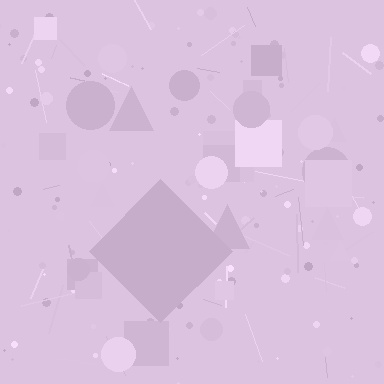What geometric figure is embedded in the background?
A diamond is embedded in the background.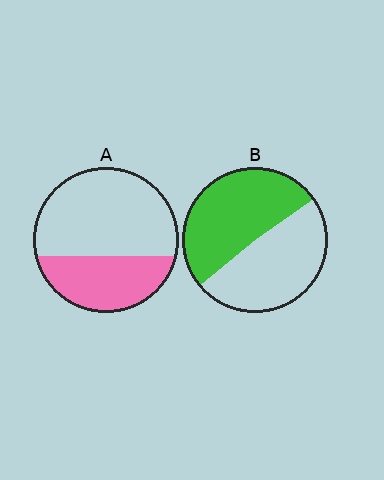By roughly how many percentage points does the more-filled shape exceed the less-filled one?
By roughly 15 percentage points (B over A).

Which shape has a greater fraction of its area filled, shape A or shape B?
Shape B.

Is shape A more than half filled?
No.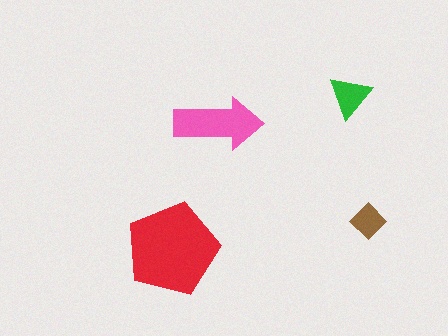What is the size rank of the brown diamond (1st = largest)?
4th.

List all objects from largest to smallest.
The red pentagon, the pink arrow, the green triangle, the brown diamond.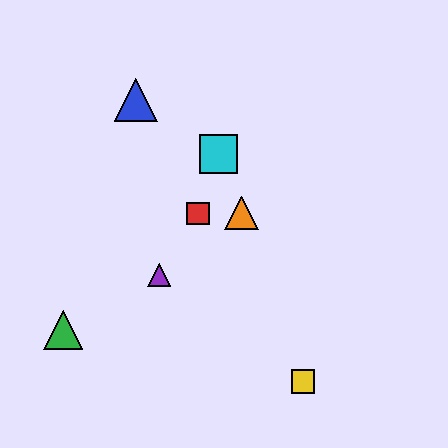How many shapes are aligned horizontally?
2 shapes (the red square, the orange triangle) are aligned horizontally.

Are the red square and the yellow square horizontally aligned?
No, the red square is at y≈213 and the yellow square is at y≈382.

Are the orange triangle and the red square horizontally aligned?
Yes, both are at y≈213.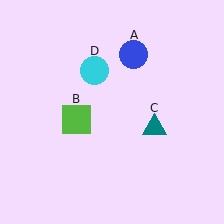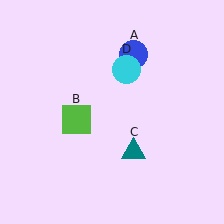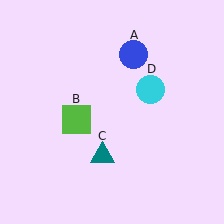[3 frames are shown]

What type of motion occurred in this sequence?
The teal triangle (object C), cyan circle (object D) rotated clockwise around the center of the scene.